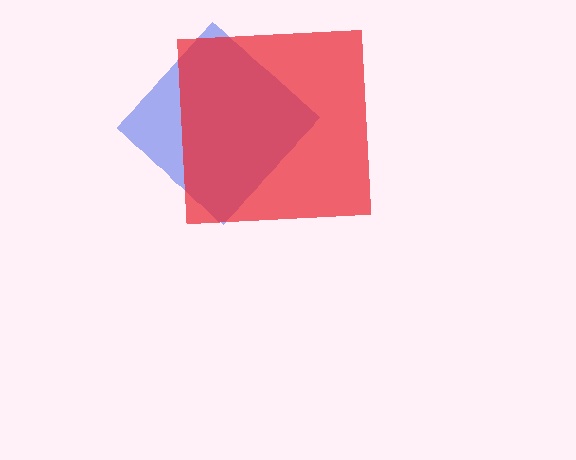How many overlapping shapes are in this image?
There are 2 overlapping shapes in the image.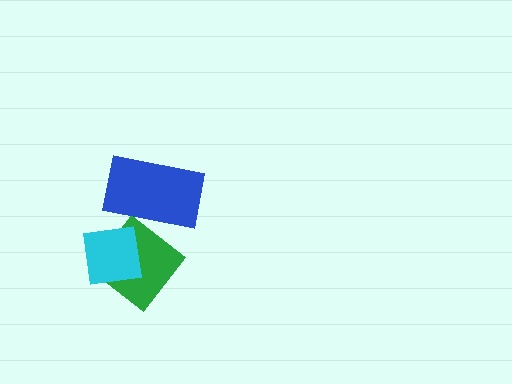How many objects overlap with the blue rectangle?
1 object overlaps with the blue rectangle.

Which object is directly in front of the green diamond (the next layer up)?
The cyan square is directly in front of the green diamond.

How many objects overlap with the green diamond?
2 objects overlap with the green diamond.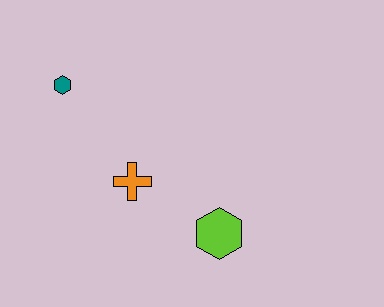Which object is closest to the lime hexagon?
The orange cross is closest to the lime hexagon.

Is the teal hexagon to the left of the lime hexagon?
Yes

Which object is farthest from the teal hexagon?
The lime hexagon is farthest from the teal hexagon.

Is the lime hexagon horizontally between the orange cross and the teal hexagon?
No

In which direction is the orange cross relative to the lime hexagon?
The orange cross is to the left of the lime hexagon.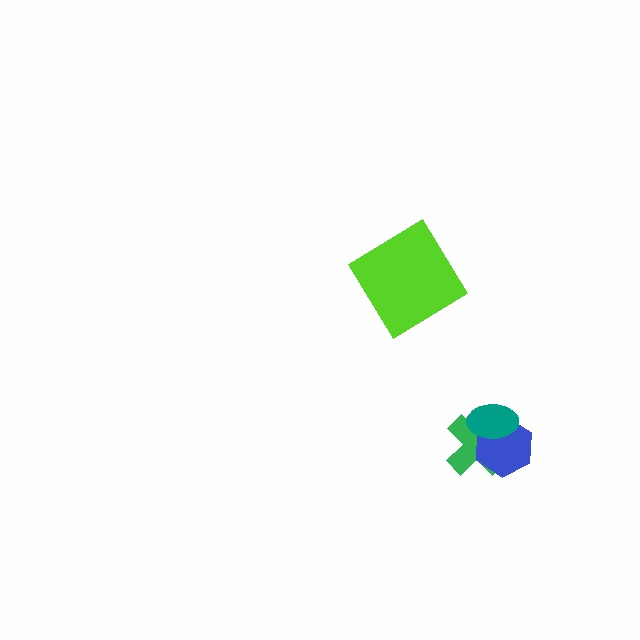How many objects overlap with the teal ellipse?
2 objects overlap with the teal ellipse.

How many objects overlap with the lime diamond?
0 objects overlap with the lime diamond.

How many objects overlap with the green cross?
2 objects overlap with the green cross.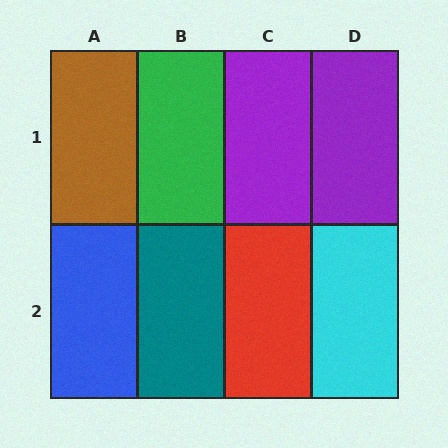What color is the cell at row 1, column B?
Green.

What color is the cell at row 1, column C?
Purple.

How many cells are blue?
1 cell is blue.